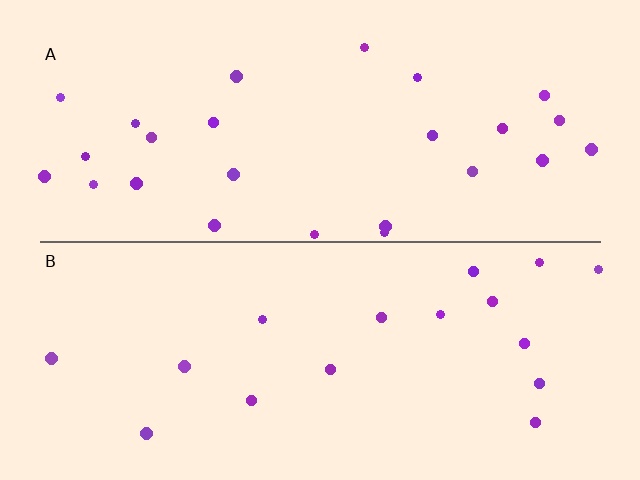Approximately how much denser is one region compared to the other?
Approximately 1.5× — region A over region B.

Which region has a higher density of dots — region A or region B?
A (the top).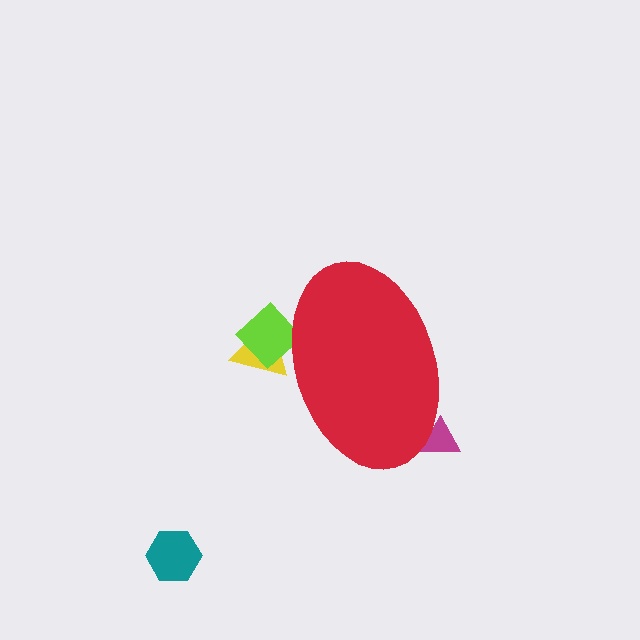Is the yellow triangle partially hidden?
Yes, the yellow triangle is partially hidden behind the red ellipse.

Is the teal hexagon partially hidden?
No, the teal hexagon is fully visible.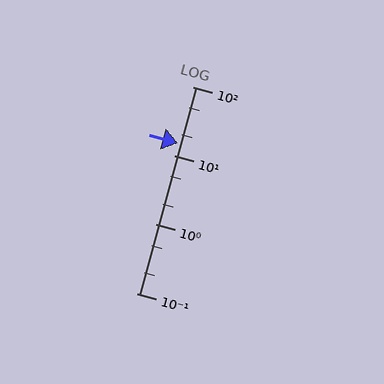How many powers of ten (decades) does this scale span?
The scale spans 3 decades, from 0.1 to 100.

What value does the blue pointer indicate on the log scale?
The pointer indicates approximately 15.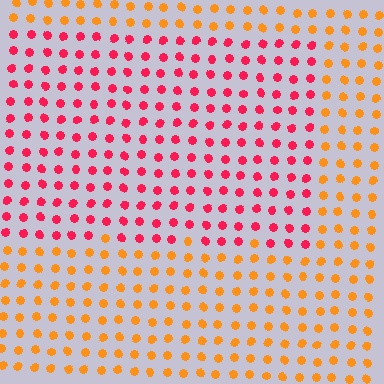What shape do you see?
I see a rectangle.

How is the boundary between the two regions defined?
The boundary is defined purely by a slight shift in hue (about 47 degrees). Spacing, size, and orientation are identical on both sides.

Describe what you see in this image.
The image is filled with small orange elements in a uniform arrangement. A rectangle-shaped region is visible where the elements are tinted to a slightly different hue, forming a subtle color boundary.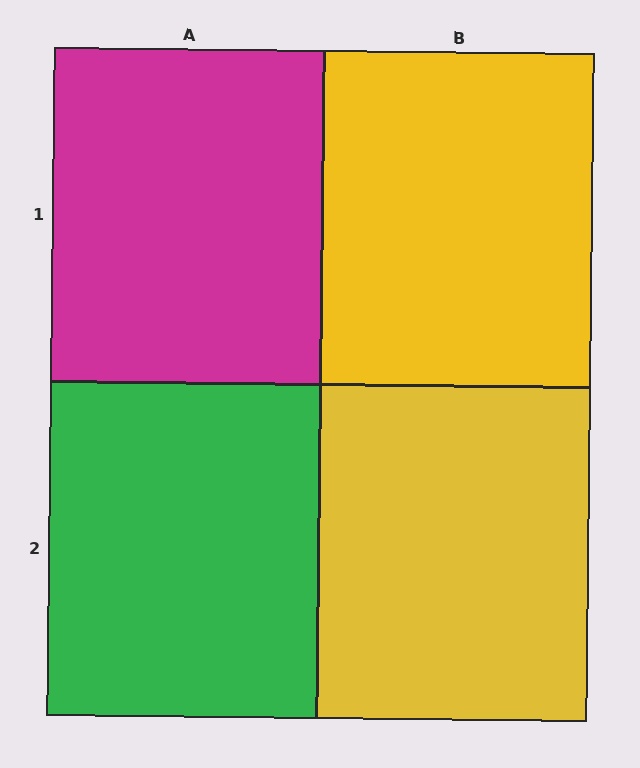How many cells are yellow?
2 cells are yellow.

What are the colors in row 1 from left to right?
Magenta, yellow.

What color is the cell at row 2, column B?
Yellow.